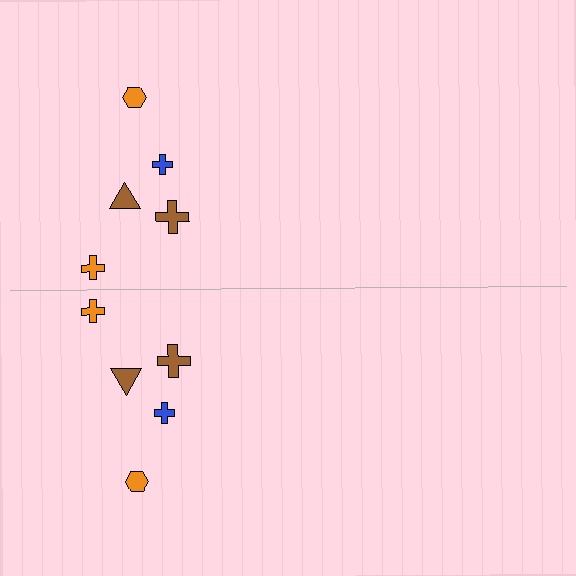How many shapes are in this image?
There are 10 shapes in this image.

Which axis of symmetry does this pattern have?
The pattern has a horizontal axis of symmetry running through the center of the image.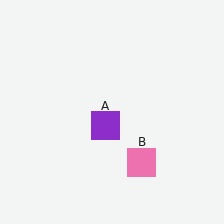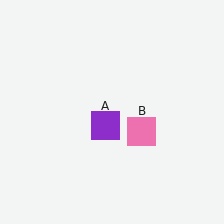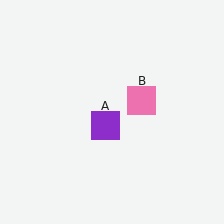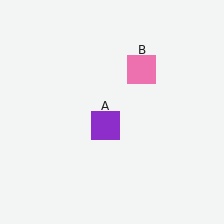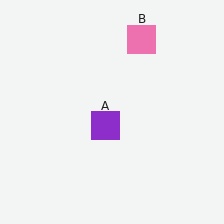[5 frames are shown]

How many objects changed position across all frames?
1 object changed position: pink square (object B).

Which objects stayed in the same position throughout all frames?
Purple square (object A) remained stationary.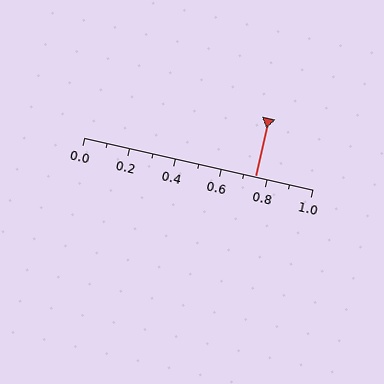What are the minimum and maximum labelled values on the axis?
The axis runs from 0.0 to 1.0.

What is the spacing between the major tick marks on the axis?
The major ticks are spaced 0.2 apart.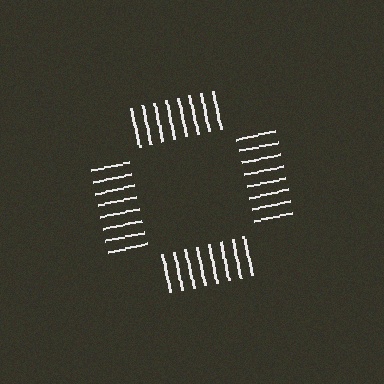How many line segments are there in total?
32 — 8 along each of the 4 edges.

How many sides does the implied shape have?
4 sides — the line-ends trace a square.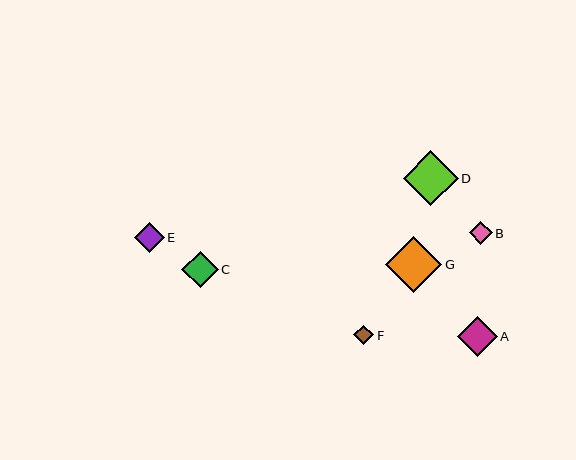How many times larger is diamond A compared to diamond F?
Diamond A is approximately 2.0 times the size of diamond F.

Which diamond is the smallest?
Diamond F is the smallest with a size of approximately 20 pixels.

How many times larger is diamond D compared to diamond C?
Diamond D is approximately 1.5 times the size of diamond C.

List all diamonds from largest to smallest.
From largest to smallest: G, D, A, C, E, B, F.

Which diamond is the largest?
Diamond G is the largest with a size of approximately 57 pixels.